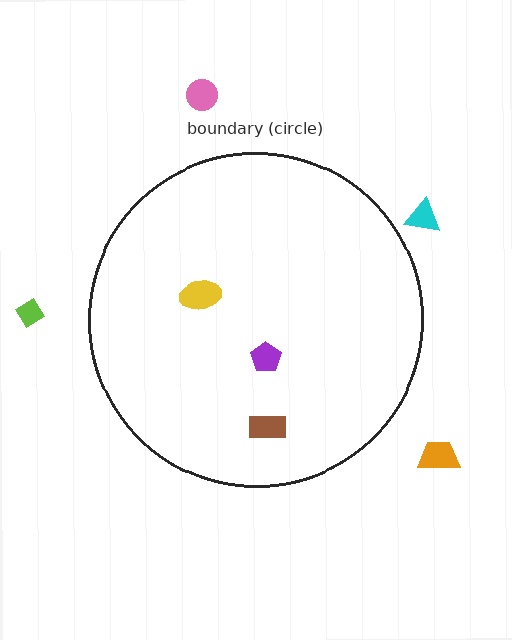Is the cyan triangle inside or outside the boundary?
Outside.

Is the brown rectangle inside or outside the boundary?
Inside.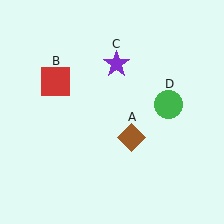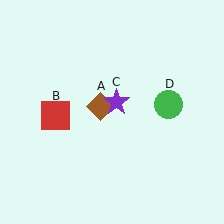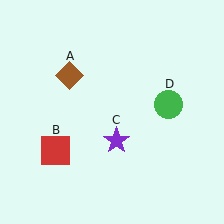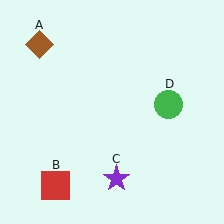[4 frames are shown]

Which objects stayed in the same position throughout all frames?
Green circle (object D) remained stationary.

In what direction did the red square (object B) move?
The red square (object B) moved down.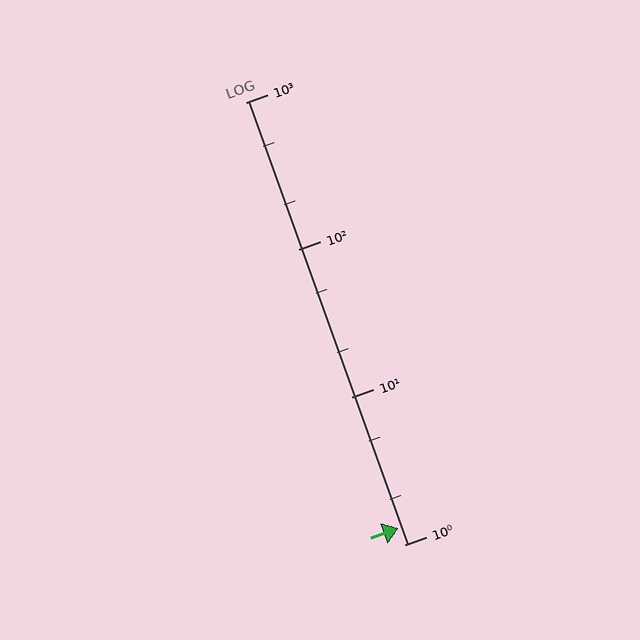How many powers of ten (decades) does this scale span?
The scale spans 3 decades, from 1 to 1000.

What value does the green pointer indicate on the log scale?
The pointer indicates approximately 1.3.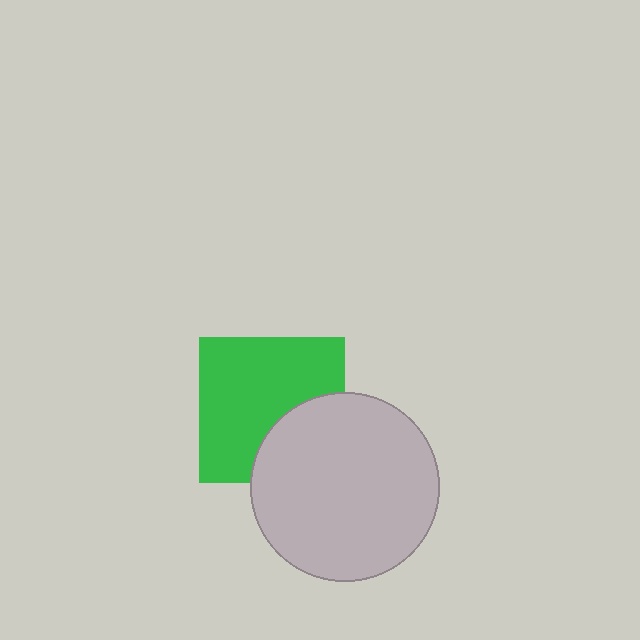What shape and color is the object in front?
The object in front is a light gray circle.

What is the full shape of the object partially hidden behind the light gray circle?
The partially hidden object is a green square.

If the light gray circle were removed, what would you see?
You would see the complete green square.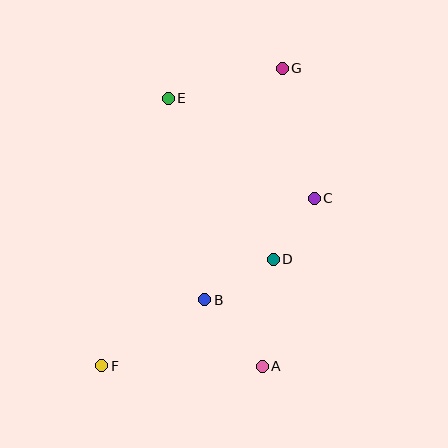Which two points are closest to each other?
Points C and D are closest to each other.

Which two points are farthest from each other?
Points F and G are farthest from each other.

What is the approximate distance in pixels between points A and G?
The distance between A and G is approximately 299 pixels.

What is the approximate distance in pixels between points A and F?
The distance between A and F is approximately 161 pixels.